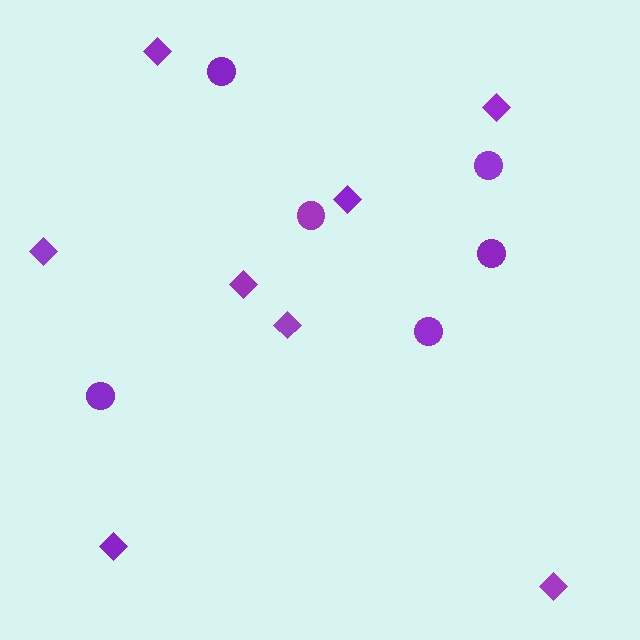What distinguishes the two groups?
There are 2 groups: one group of circles (6) and one group of diamonds (8).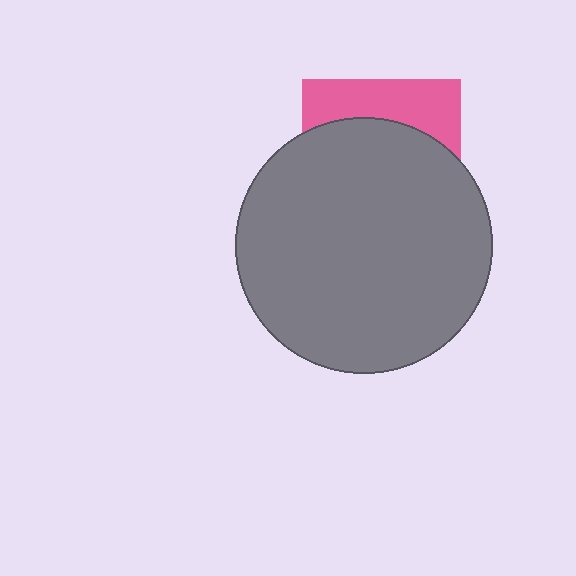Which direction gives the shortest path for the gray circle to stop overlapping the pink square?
Moving down gives the shortest separation.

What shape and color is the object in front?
The object in front is a gray circle.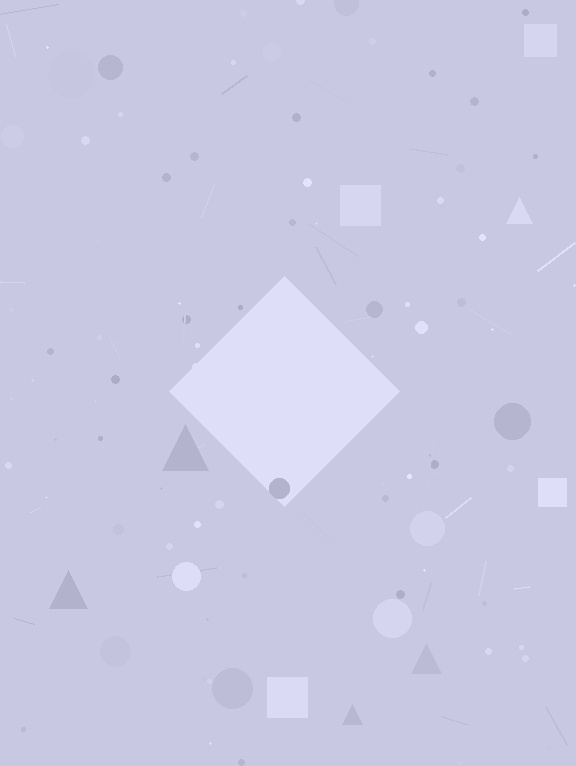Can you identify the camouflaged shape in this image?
The camouflaged shape is a diamond.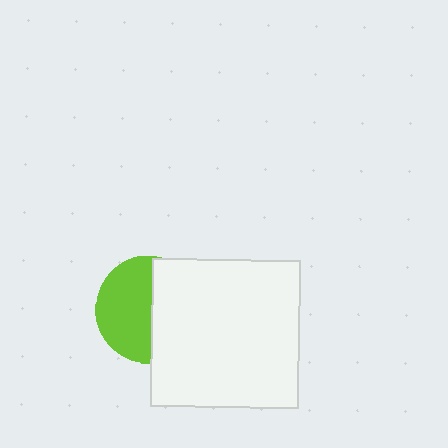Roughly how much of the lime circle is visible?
About half of it is visible (roughly 54%).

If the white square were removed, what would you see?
You would see the complete lime circle.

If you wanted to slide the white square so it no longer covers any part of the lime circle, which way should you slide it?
Slide it right — that is the most direct way to separate the two shapes.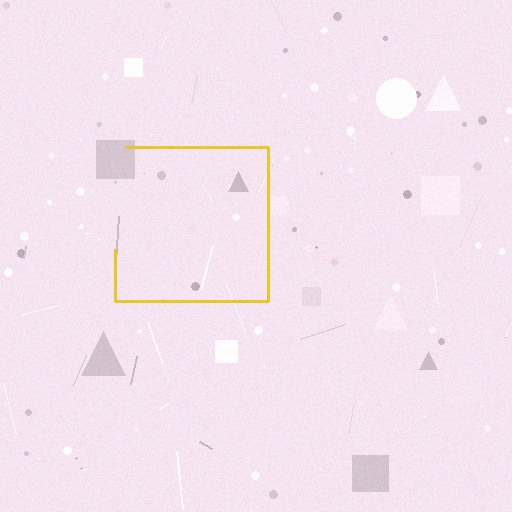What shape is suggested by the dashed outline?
The dashed outline suggests a square.